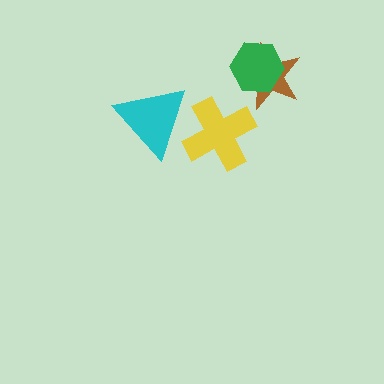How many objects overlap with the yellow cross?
1 object overlaps with the yellow cross.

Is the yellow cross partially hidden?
Yes, it is partially covered by another shape.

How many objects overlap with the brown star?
1 object overlaps with the brown star.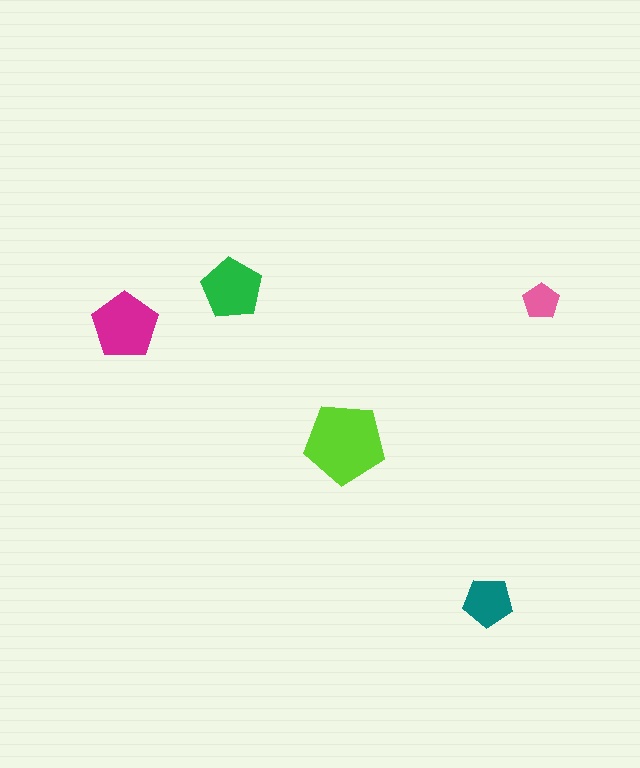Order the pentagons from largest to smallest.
the lime one, the magenta one, the green one, the teal one, the pink one.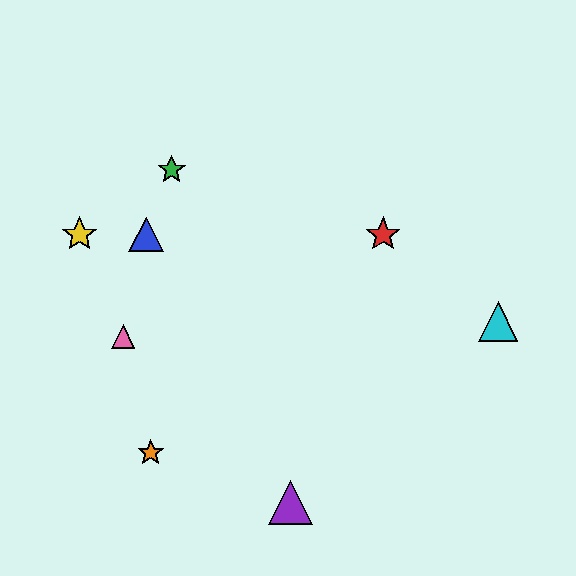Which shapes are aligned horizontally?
The red star, the blue triangle, the yellow star are aligned horizontally.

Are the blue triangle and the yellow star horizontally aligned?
Yes, both are at y≈235.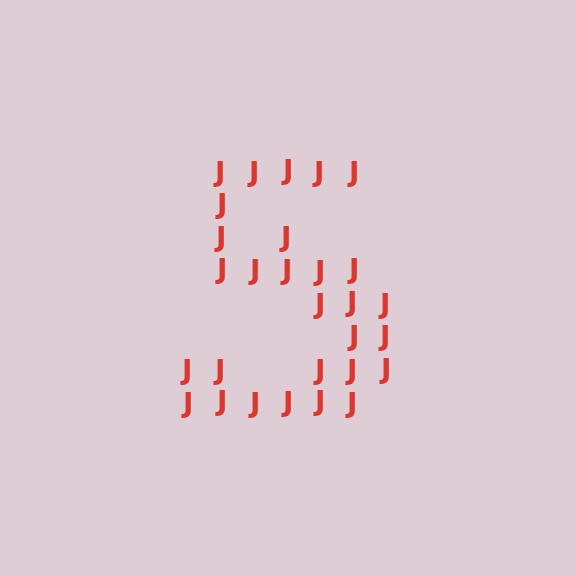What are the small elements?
The small elements are letter J's.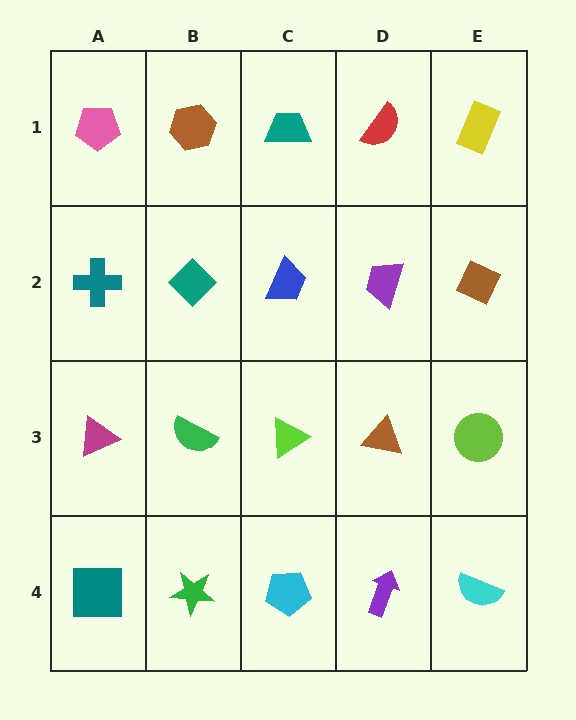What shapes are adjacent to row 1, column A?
A teal cross (row 2, column A), a brown hexagon (row 1, column B).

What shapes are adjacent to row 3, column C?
A blue trapezoid (row 2, column C), a cyan pentagon (row 4, column C), a green semicircle (row 3, column B), a brown triangle (row 3, column D).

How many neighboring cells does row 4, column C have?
3.